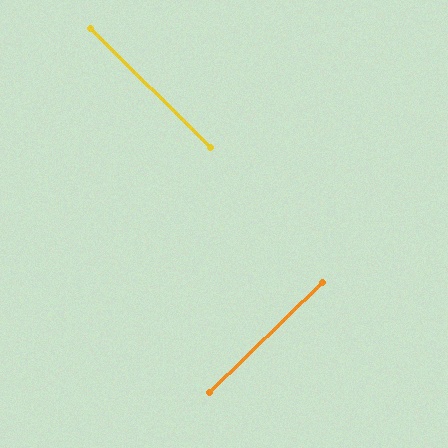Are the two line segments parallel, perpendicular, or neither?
Perpendicular — they meet at approximately 89°.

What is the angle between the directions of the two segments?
Approximately 89 degrees.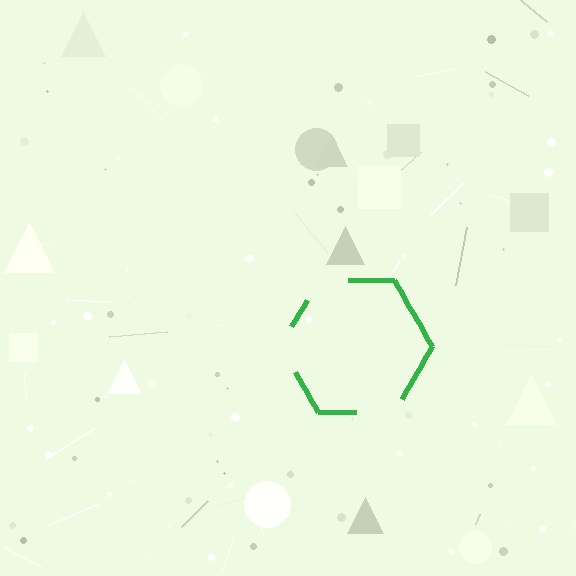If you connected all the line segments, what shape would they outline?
They would outline a hexagon.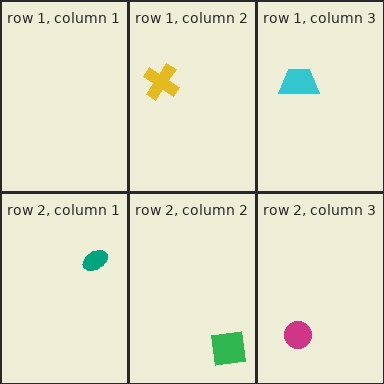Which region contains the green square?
The row 2, column 2 region.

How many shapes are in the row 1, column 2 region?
1.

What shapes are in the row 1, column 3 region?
The cyan trapezoid.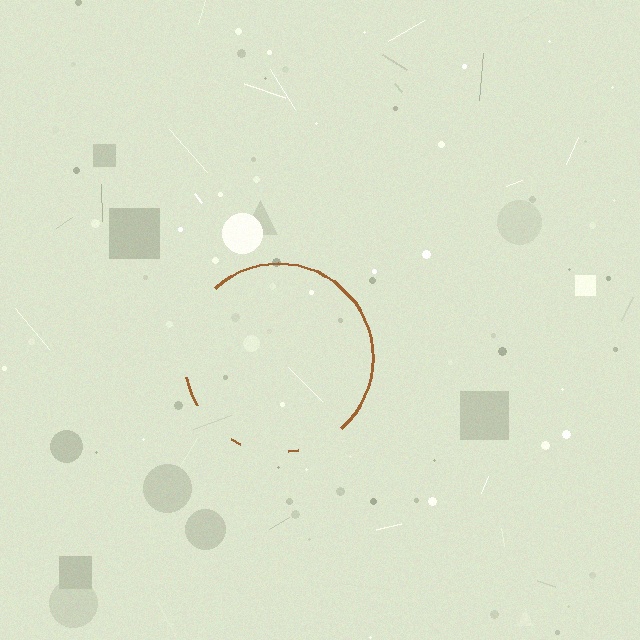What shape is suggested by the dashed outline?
The dashed outline suggests a circle.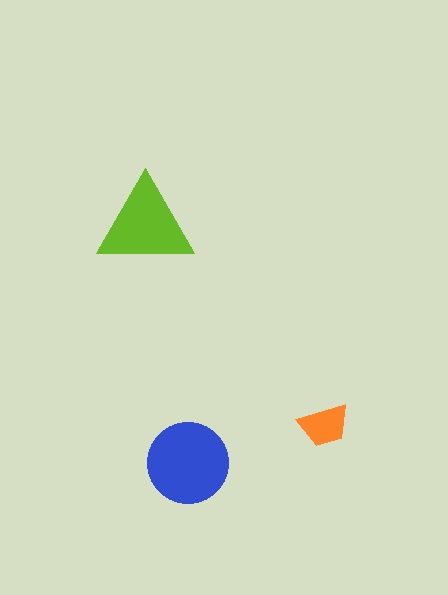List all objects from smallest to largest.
The orange trapezoid, the lime triangle, the blue circle.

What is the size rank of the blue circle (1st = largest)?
1st.